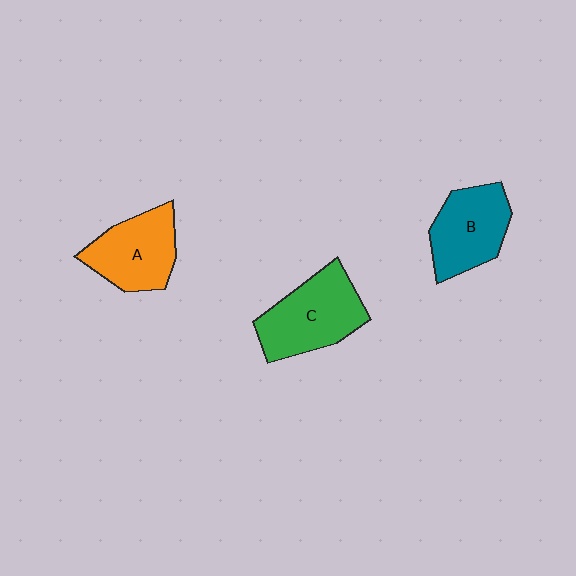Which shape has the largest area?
Shape C (green).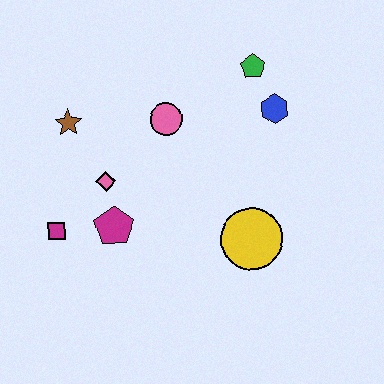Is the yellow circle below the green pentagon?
Yes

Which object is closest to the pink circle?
The pink diamond is closest to the pink circle.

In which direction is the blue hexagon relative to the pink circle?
The blue hexagon is to the right of the pink circle.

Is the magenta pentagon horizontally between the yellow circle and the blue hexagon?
No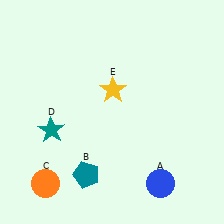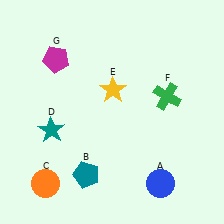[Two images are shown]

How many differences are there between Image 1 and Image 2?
There are 2 differences between the two images.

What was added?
A green cross (F), a magenta pentagon (G) were added in Image 2.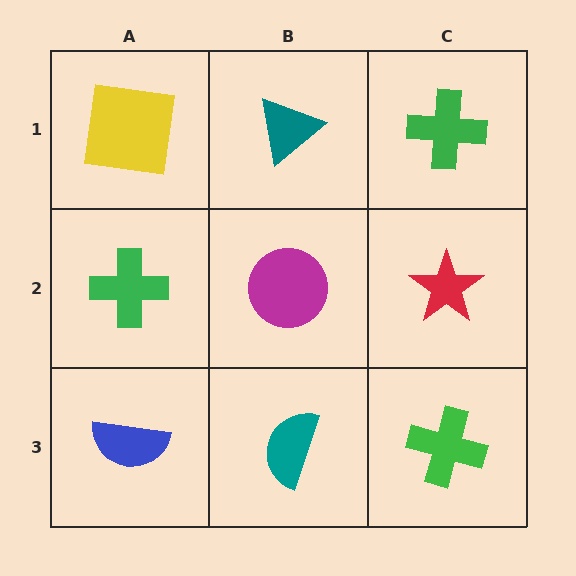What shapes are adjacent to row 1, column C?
A red star (row 2, column C), a teal triangle (row 1, column B).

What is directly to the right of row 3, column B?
A green cross.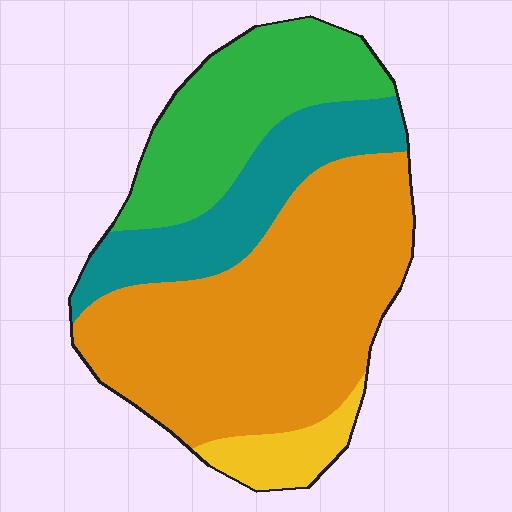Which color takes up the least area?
Yellow, at roughly 5%.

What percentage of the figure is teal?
Teal covers 19% of the figure.